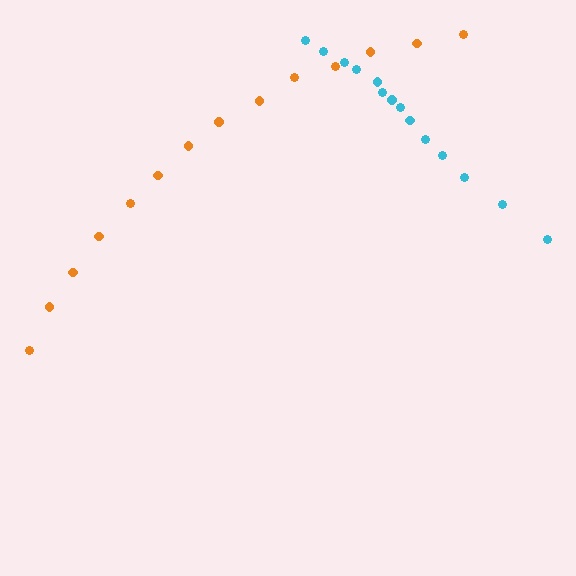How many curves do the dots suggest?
There are 2 distinct paths.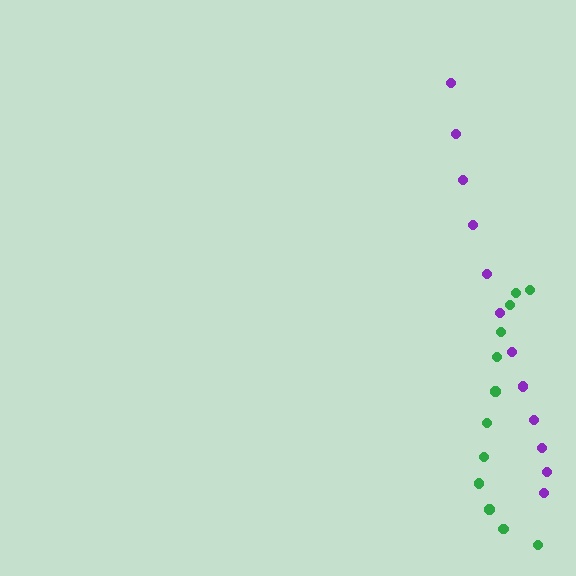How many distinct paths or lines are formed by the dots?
There are 2 distinct paths.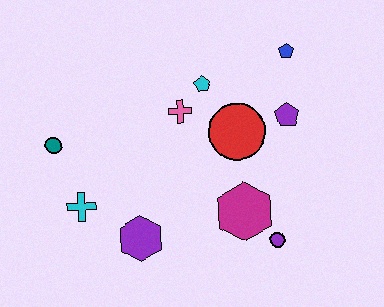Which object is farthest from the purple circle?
The teal circle is farthest from the purple circle.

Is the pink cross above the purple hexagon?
Yes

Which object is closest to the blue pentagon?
The purple pentagon is closest to the blue pentagon.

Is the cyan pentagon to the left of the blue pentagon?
Yes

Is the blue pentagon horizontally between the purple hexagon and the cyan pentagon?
No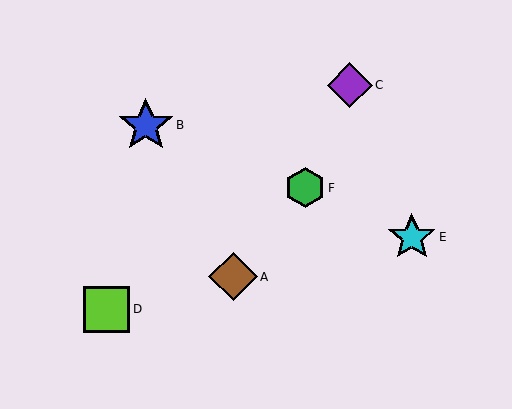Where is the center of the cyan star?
The center of the cyan star is at (412, 237).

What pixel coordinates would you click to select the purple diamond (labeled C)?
Click at (350, 85) to select the purple diamond C.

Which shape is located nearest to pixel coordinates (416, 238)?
The cyan star (labeled E) at (412, 237) is nearest to that location.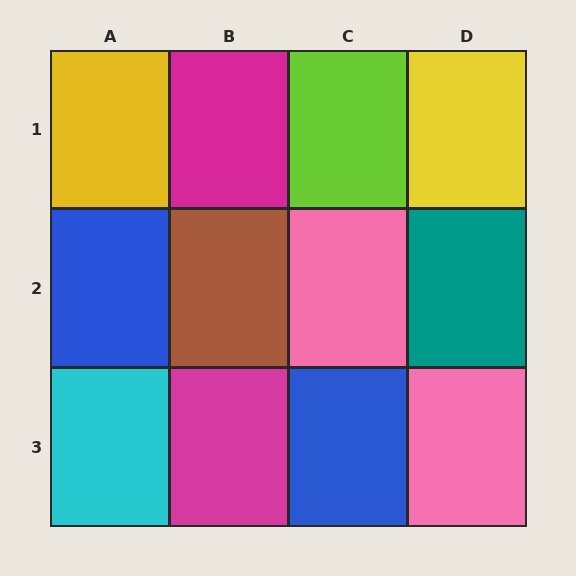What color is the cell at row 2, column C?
Pink.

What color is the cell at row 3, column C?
Blue.